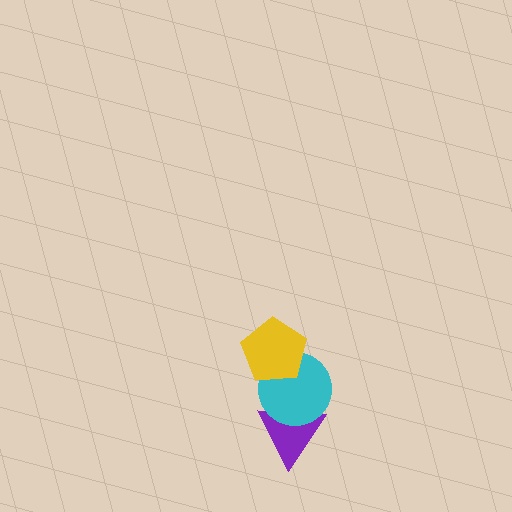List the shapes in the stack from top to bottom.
From top to bottom: the yellow pentagon, the cyan circle, the purple triangle.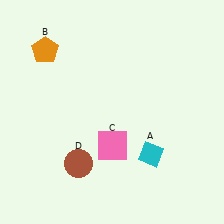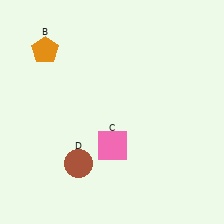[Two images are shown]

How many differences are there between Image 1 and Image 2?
There is 1 difference between the two images.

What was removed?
The cyan diamond (A) was removed in Image 2.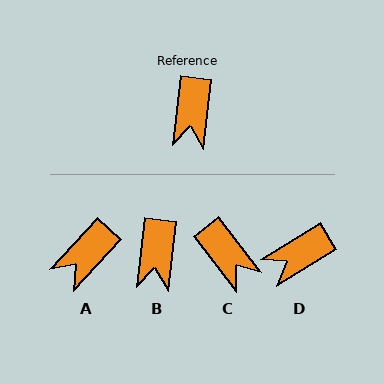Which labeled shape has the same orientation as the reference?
B.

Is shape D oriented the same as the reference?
No, it is off by about 53 degrees.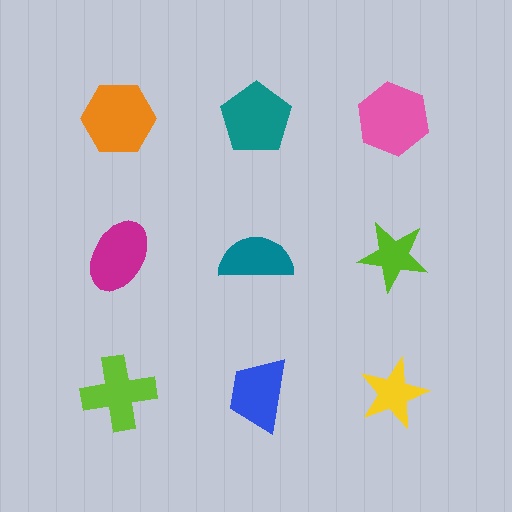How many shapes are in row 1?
3 shapes.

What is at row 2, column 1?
A magenta ellipse.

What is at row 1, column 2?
A teal pentagon.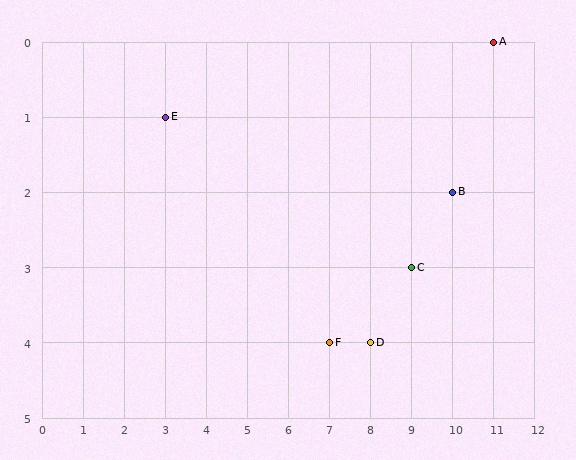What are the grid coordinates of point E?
Point E is at grid coordinates (3, 1).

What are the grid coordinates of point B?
Point B is at grid coordinates (10, 2).